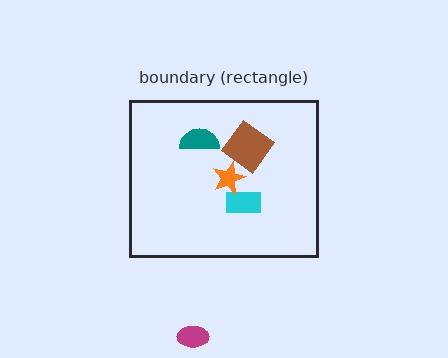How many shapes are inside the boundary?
4 inside, 1 outside.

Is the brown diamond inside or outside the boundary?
Inside.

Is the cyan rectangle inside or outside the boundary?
Inside.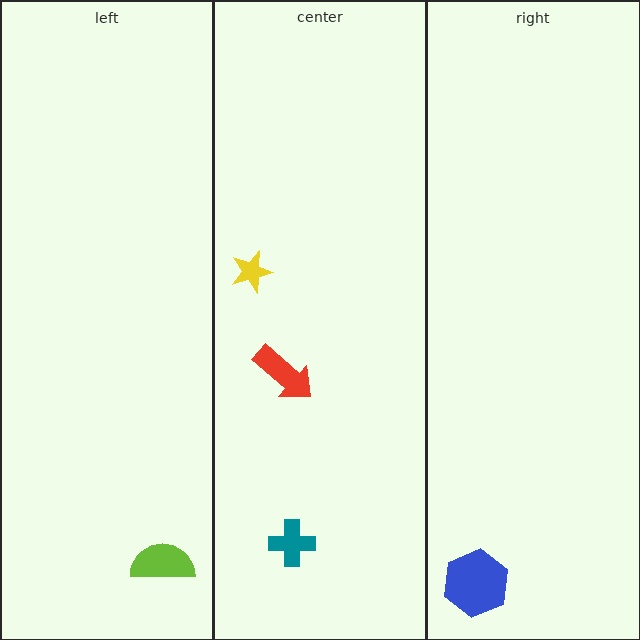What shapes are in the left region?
The lime semicircle.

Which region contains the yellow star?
The center region.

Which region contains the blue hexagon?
The right region.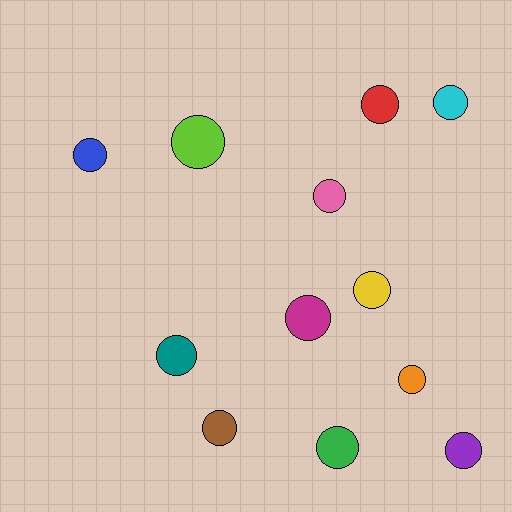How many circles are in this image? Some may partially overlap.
There are 12 circles.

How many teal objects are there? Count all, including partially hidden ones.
There is 1 teal object.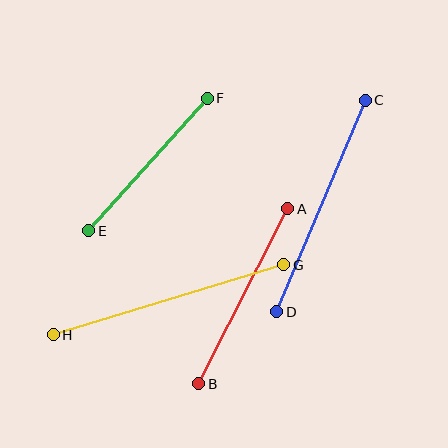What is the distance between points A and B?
The distance is approximately 196 pixels.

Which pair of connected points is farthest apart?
Points G and H are farthest apart.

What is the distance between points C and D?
The distance is approximately 229 pixels.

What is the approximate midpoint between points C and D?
The midpoint is at approximately (321, 206) pixels.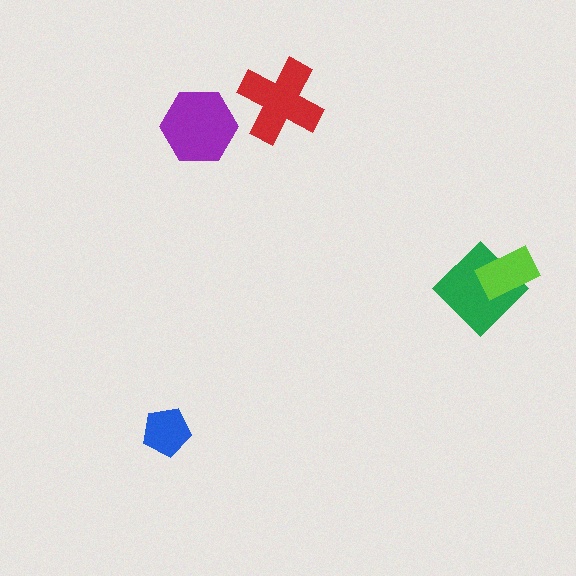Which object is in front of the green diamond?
The lime rectangle is in front of the green diamond.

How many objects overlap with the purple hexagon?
0 objects overlap with the purple hexagon.